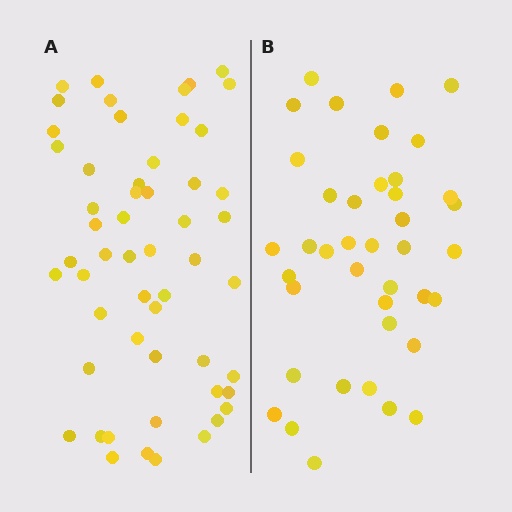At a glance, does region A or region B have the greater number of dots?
Region A (the left region) has more dots.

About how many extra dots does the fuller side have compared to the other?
Region A has approximately 15 more dots than region B.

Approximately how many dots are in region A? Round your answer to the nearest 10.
About 50 dots. (The exact count is 54, which rounds to 50.)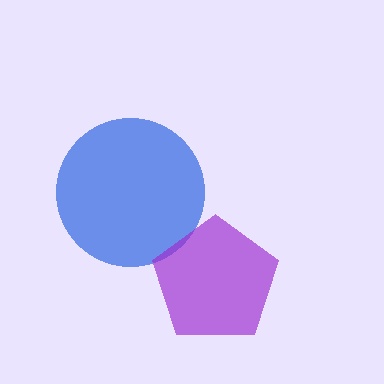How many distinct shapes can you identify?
There are 2 distinct shapes: a blue circle, a purple pentagon.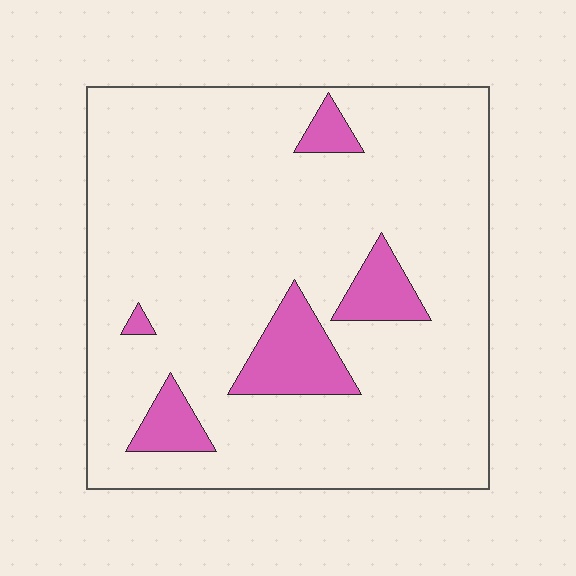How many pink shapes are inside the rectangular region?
5.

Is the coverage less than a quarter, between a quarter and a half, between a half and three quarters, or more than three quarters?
Less than a quarter.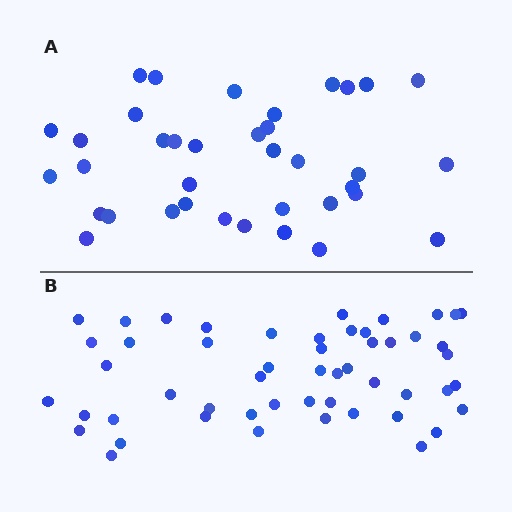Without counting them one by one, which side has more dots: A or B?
Region B (the bottom region) has more dots.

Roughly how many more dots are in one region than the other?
Region B has approximately 15 more dots than region A.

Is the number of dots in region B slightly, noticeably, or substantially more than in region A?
Region B has noticeably more, but not dramatically so. The ratio is roughly 1.4 to 1.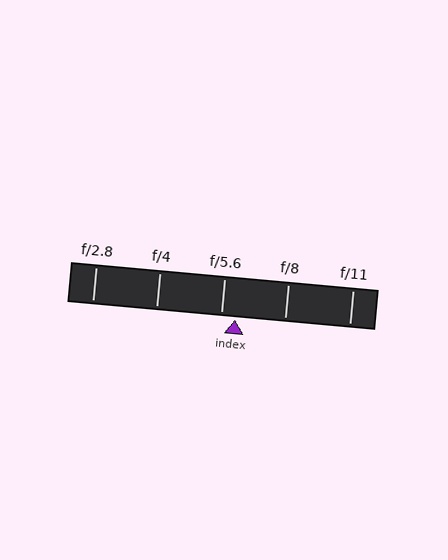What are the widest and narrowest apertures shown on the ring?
The widest aperture shown is f/2.8 and the narrowest is f/11.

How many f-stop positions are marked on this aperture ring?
There are 5 f-stop positions marked.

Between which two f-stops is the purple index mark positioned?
The index mark is between f/5.6 and f/8.